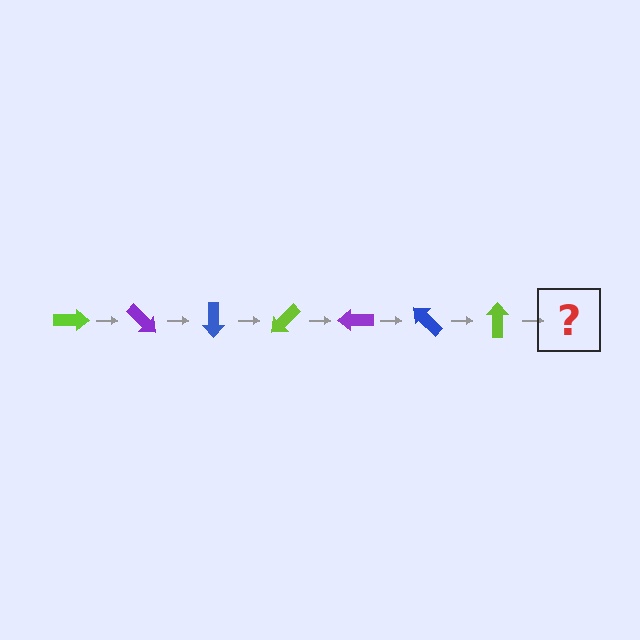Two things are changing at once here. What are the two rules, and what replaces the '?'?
The two rules are that it rotates 45 degrees each step and the color cycles through lime, purple, and blue. The '?' should be a purple arrow, rotated 315 degrees from the start.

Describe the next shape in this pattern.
It should be a purple arrow, rotated 315 degrees from the start.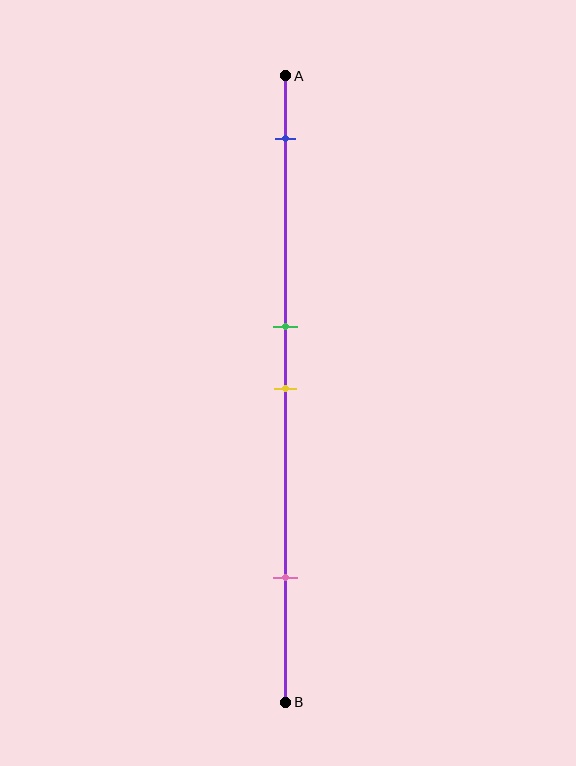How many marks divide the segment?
There are 4 marks dividing the segment.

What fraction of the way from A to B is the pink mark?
The pink mark is approximately 80% (0.8) of the way from A to B.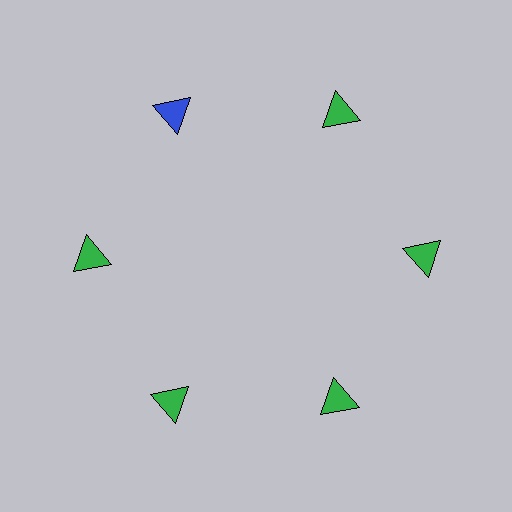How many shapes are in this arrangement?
There are 6 shapes arranged in a ring pattern.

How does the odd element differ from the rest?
It has a different color: blue instead of green.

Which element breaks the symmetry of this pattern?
The blue triangle at roughly the 11 o'clock position breaks the symmetry. All other shapes are green triangles.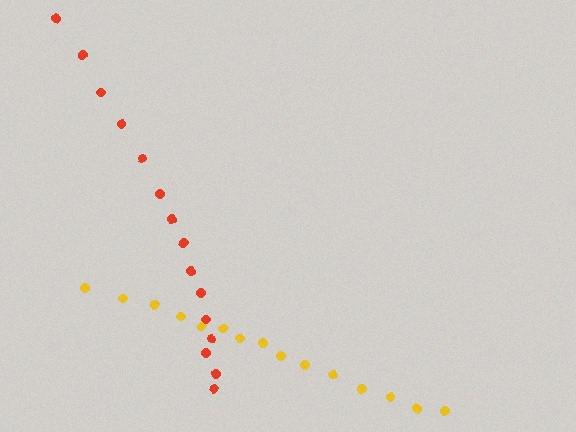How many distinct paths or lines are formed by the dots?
There are 2 distinct paths.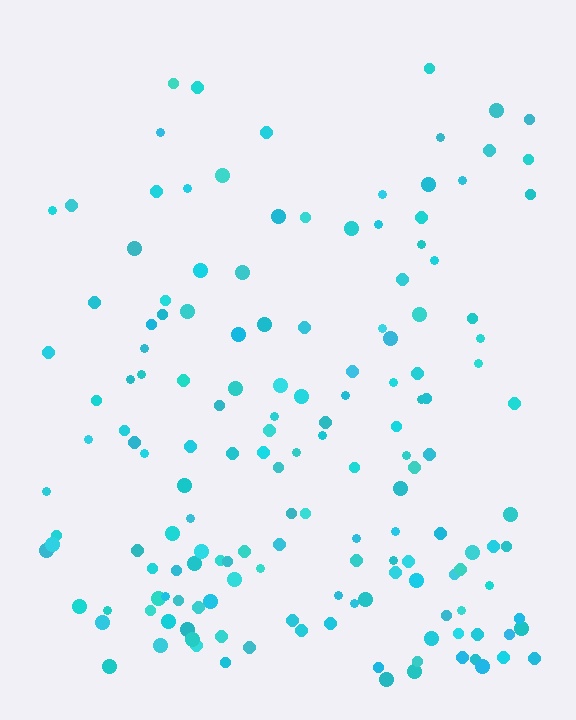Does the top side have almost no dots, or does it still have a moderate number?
Still a moderate number, just noticeably fewer than the bottom.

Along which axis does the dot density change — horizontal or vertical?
Vertical.